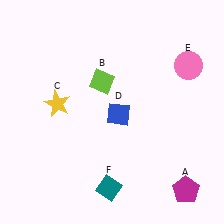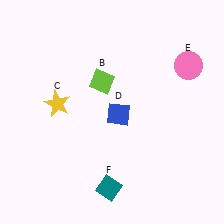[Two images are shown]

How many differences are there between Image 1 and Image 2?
There is 1 difference between the two images.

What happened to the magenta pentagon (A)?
The magenta pentagon (A) was removed in Image 2. It was in the bottom-right area of Image 1.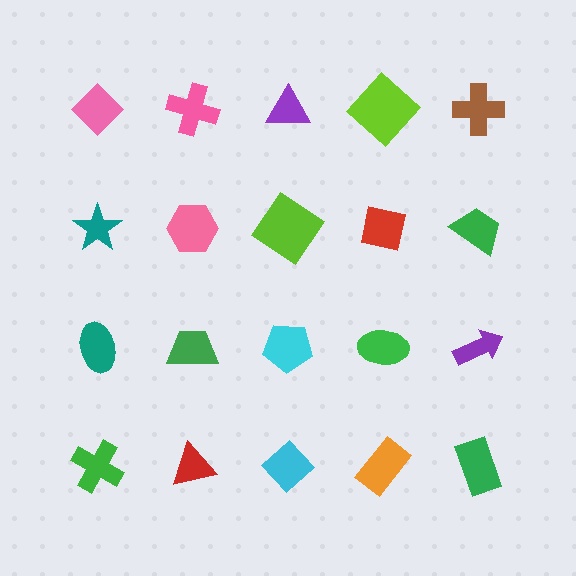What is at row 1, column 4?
A lime diamond.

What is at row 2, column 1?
A teal star.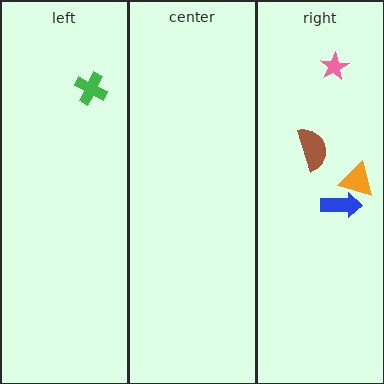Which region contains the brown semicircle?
The right region.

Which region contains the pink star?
The right region.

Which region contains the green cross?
The left region.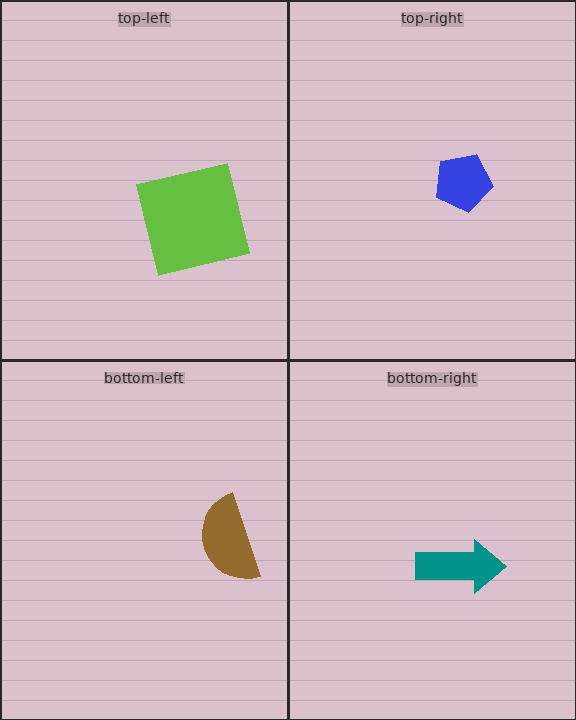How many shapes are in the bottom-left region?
1.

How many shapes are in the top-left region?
1.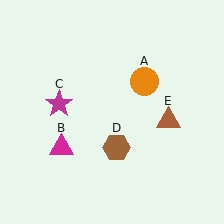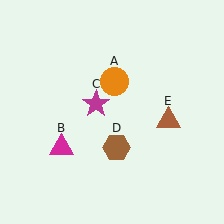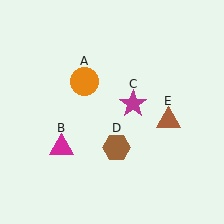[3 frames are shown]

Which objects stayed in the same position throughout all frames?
Magenta triangle (object B) and brown hexagon (object D) and brown triangle (object E) remained stationary.